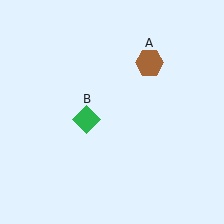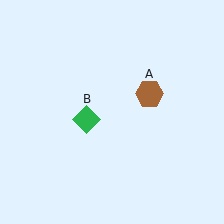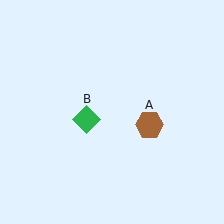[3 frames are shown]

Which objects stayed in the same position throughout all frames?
Green diamond (object B) remained stationary.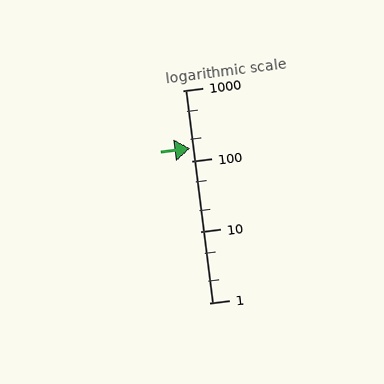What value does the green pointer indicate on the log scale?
The pointer indicates approximately 150.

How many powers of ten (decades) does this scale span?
The scale spans 3 decades, from 1 to 1000.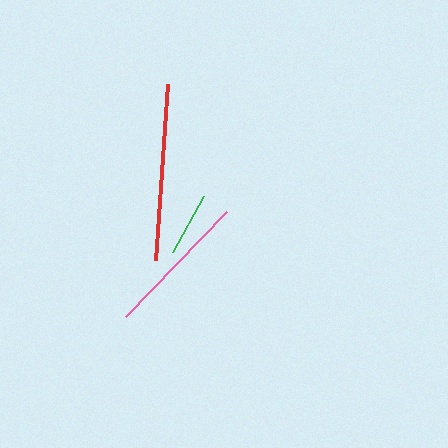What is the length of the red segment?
The red segment is approximately 177 pixels long.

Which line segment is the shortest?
The green line is the shortest at approximately 64 pixels.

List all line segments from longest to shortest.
From longest to shortest: red, pink, green.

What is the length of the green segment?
The green segment is approximately 64 pixels long.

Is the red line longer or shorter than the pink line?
The red line is longer than the pink line.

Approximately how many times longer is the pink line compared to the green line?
The pink line is approximately 2.3 times the length of the green line.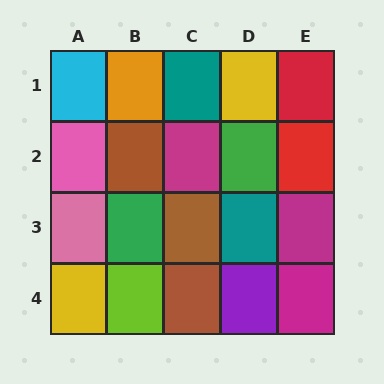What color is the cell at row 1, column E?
Red.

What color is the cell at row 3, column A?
Pink.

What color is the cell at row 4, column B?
Lime.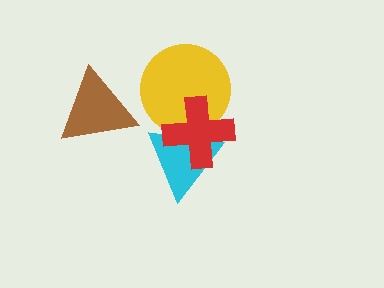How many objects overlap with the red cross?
2 objects overlap with the red cross.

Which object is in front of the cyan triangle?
The red cross is in front of the cyan triangle.